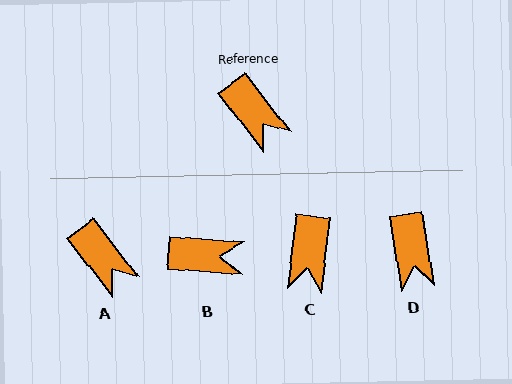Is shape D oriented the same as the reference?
No, it is off by about 28 degrees.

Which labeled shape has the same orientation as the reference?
A.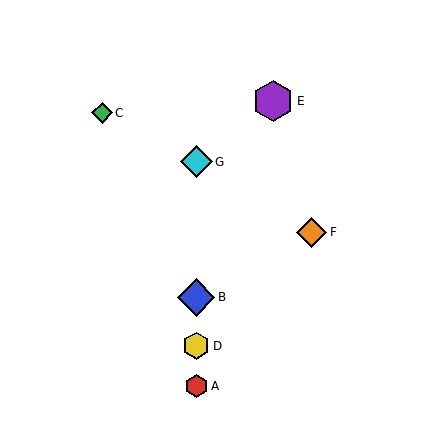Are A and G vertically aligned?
Yes, both are at x≈196.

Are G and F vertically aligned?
No, G is at x≈196 and F is at x≈312.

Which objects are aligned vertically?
Objects A, B, D, G are aligned vertically.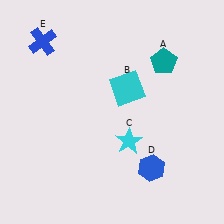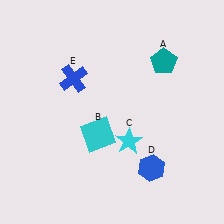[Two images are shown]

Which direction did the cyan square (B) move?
The cyan square (B) moved down.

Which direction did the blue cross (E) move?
The blue cross (E) moved down.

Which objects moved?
The objects that moved are: the cyan square (B), the blue cross (E).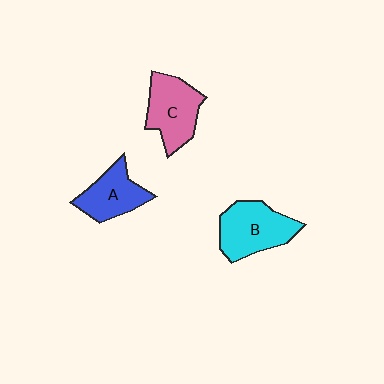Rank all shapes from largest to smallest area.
From largest to smallest: B (cyan), C (pink), A (blue).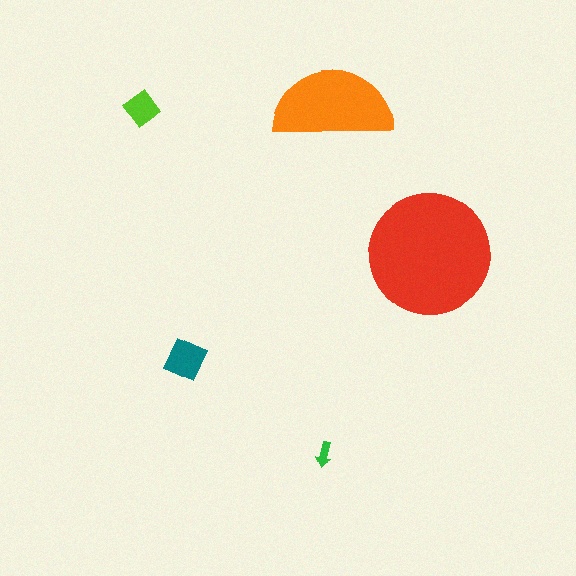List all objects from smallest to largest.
The green arrow, the lime diamond, the teal diamond, the orange semicircle, the red circle.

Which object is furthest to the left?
The lime diamond is leftmost.